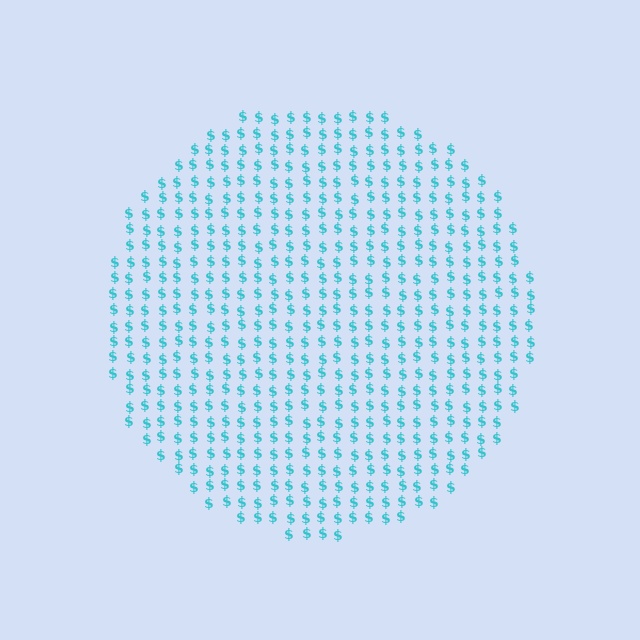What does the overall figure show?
The overall figure shows a circle.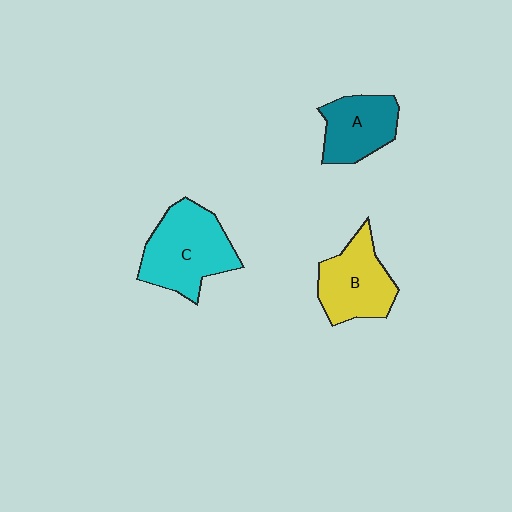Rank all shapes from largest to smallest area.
From largest to smallest: C (cyan), B (yellow), A (teal).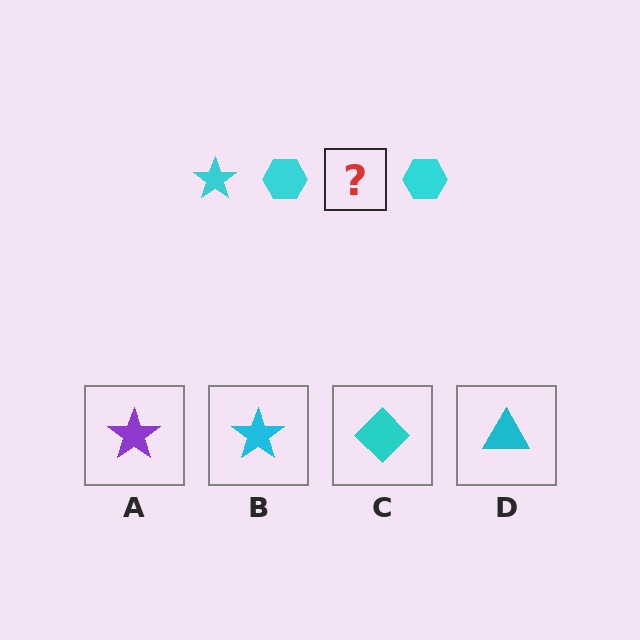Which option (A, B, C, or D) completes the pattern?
B.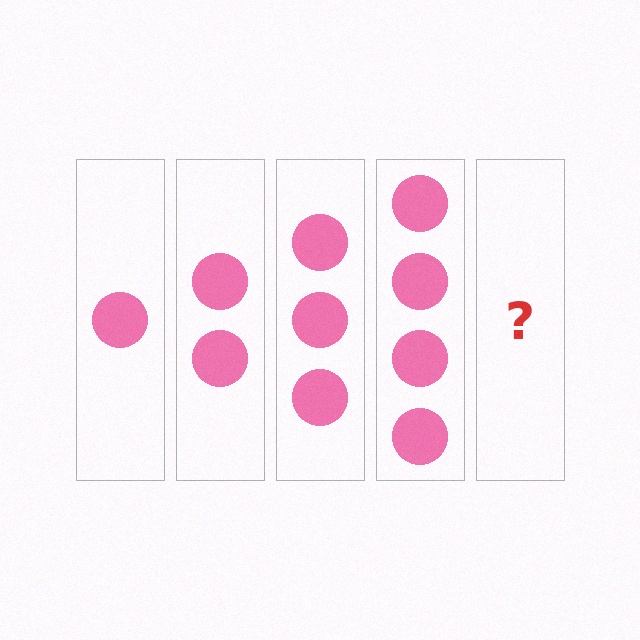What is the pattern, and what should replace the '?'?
The pattern is that each step adds one more circle. The '?' should be 5 circles.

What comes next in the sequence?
The next element should be 5 circles.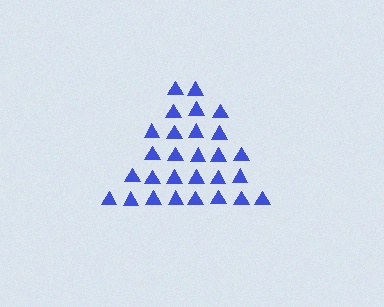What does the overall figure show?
The overall figure shows a triangle.